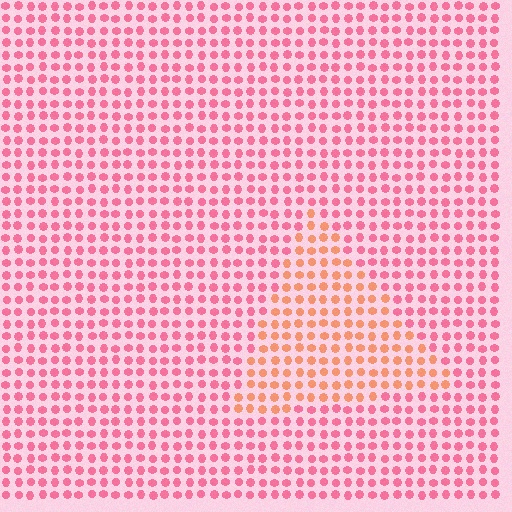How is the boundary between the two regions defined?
The boundary is defined purely by a slight shift in hue (about 36 degrees). Spacing, size, and orientation are identical on both sides.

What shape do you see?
I see a triangle.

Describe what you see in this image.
The image is filled with small pink elements in a uniform arrangement. A triangle-shaped region is visible where the elements are tinted to a slightly different hue, forming a subtle color boundary.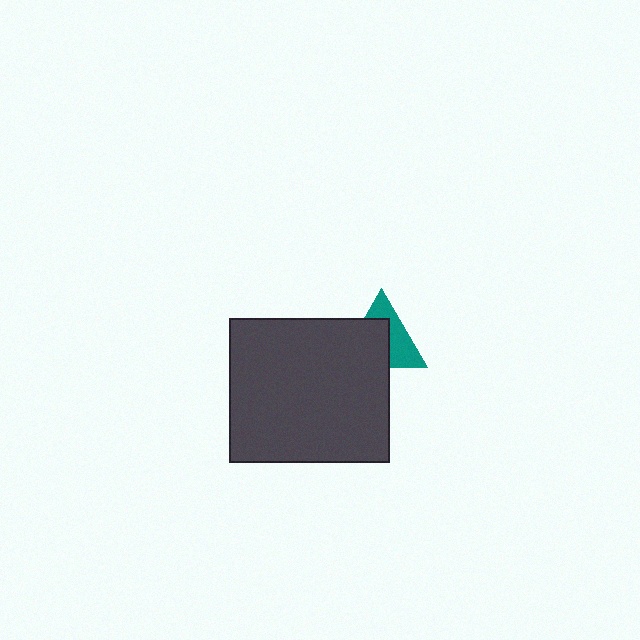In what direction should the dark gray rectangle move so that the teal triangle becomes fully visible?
The dark gray rectangle should move toward the lower-left. That is the shortest direction to clear the overlap and leave the teal triangle fully visible.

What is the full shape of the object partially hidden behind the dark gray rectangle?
The partially hidden object is a teal triangle.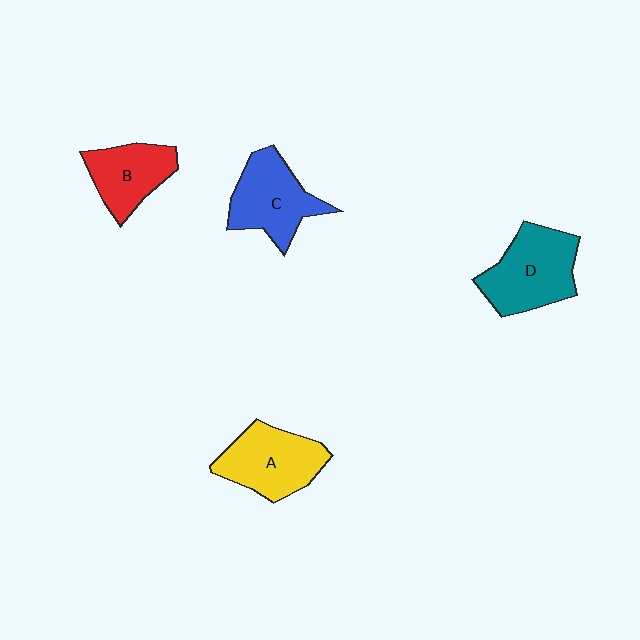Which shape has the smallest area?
Shape B (red).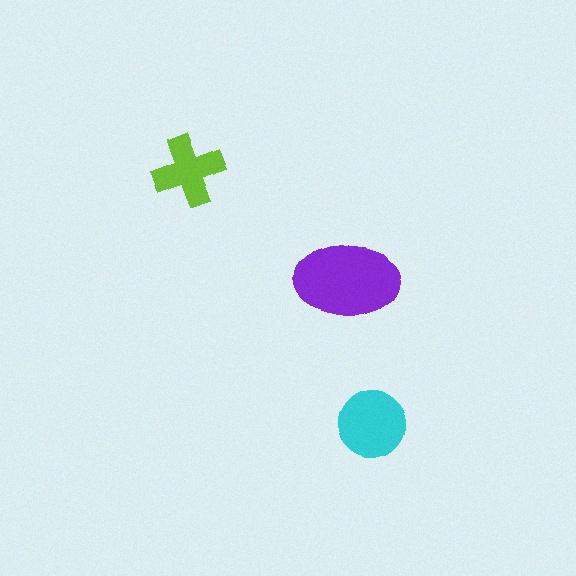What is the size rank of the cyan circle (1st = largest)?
2nd.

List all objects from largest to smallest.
The purple ellipse, the cyan circle, the lime cross.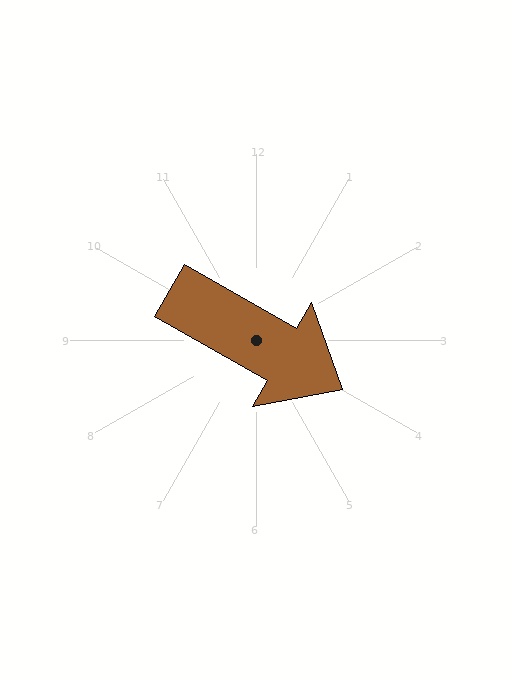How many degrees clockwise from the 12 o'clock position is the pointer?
Approximately 120 degrees.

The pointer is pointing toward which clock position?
Roughly 4 o'clock.